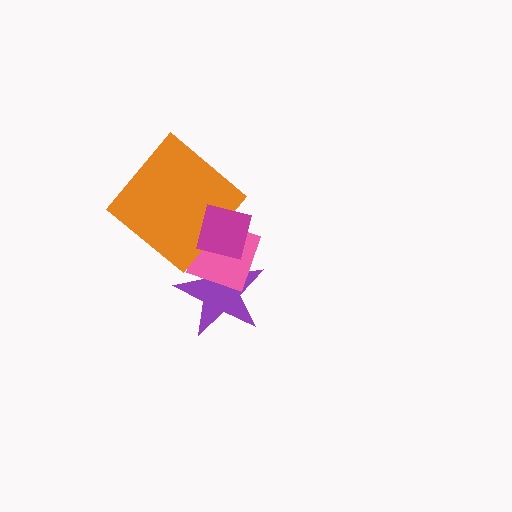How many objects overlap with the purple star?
2 objects overlap with the purple star.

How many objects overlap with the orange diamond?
2 objects overlap with the orange diamond.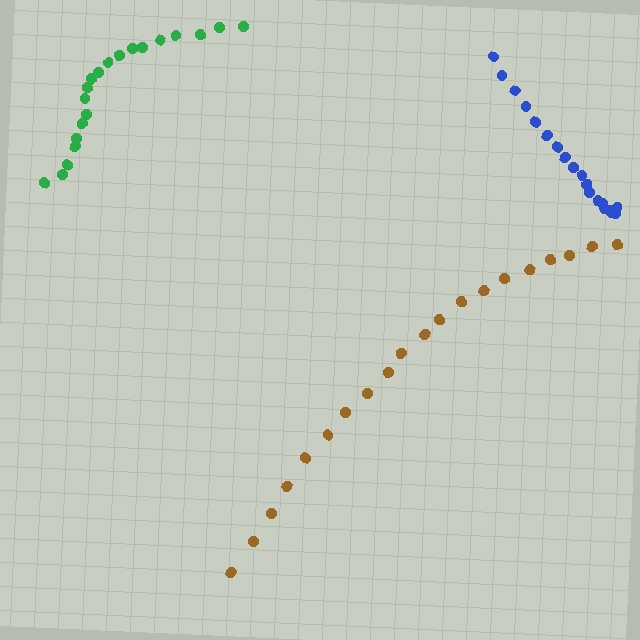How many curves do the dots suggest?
There are 3 distinct paths.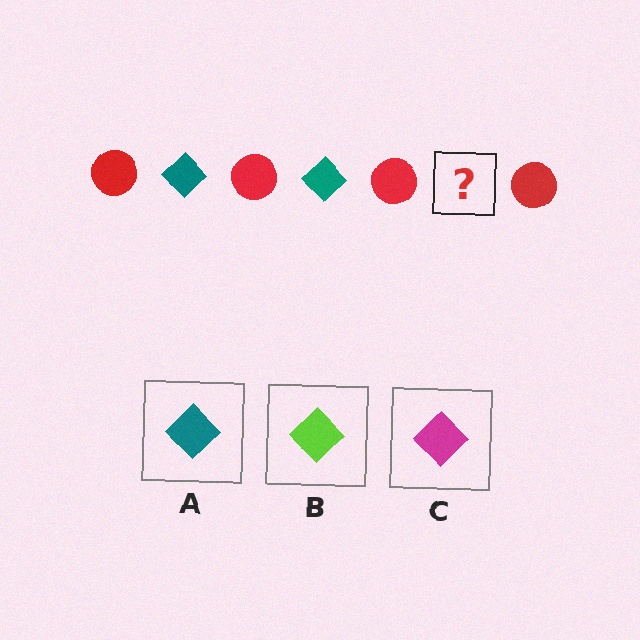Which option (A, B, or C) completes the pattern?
A.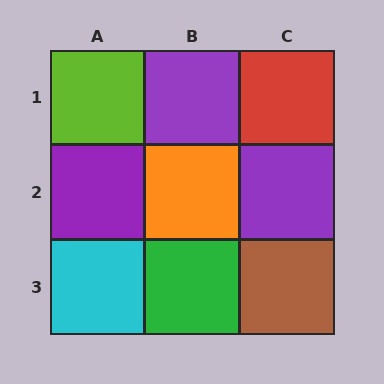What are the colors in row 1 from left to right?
Lime, purple, red.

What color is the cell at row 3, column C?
Brown.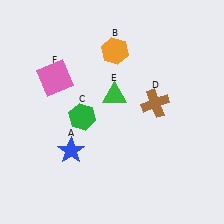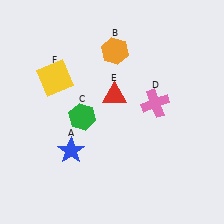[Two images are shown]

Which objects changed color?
D changed from brown to pink. E changed from green to red. F changed from pink to yellow.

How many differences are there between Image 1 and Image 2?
There are 3 differences between the two images.